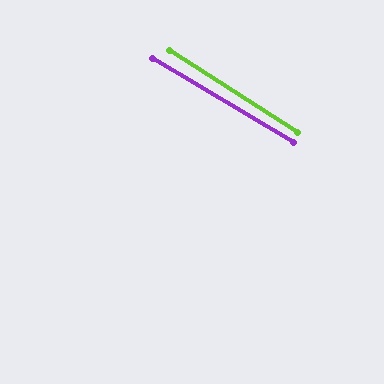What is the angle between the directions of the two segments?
Approximately 1 degree.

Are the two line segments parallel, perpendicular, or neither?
Parallel — their directions differ by only 1.4°.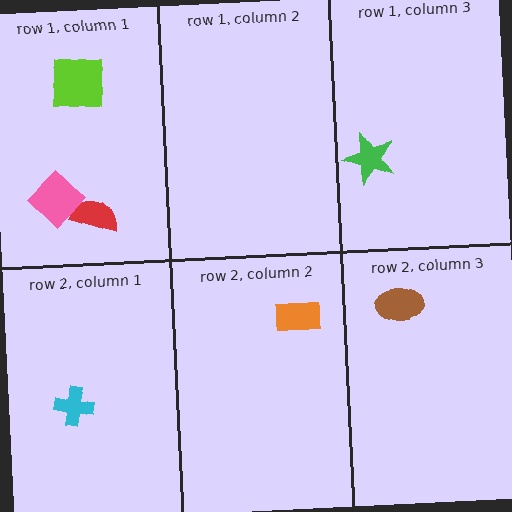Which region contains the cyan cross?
The row 2, column 1 region.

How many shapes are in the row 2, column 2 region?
1.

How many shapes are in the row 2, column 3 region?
1.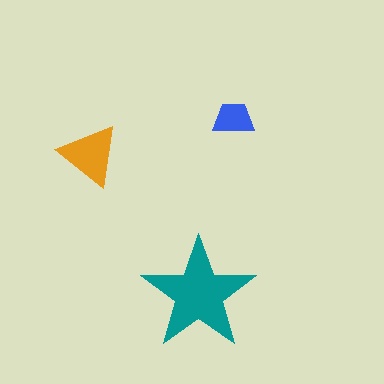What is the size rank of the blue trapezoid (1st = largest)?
3rd.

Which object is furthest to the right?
The blue trapezoid is rightmost.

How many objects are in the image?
There are 3 objects in the image.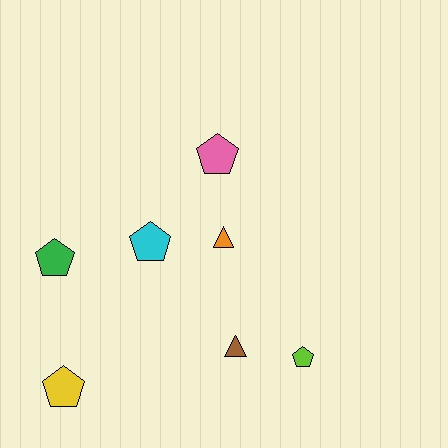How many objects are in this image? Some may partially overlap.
There are 7 objects.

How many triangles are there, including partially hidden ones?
There are 2 triangles.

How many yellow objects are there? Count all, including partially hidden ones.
There is 1 yellow object.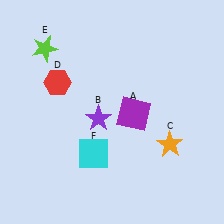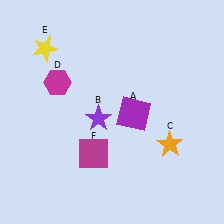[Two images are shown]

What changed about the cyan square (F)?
In Image 1, F is cyan. In Image 2, it changed to magenta.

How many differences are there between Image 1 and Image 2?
There are 3 differences between the two images.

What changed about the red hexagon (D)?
In Image 1, D is red. In Image 2, it changed to magenta.